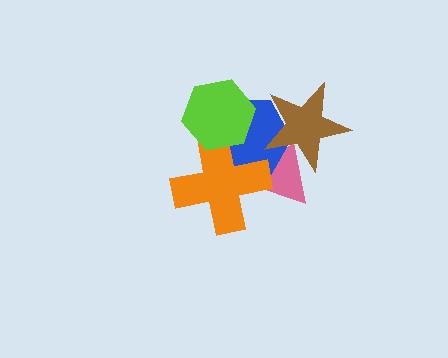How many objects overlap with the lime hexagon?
2 objects overlap with the lime hexagon.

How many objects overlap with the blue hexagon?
4 objects overlap with the blue hexagon.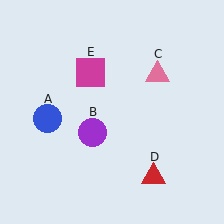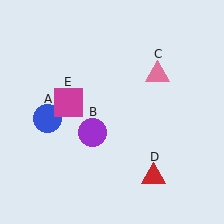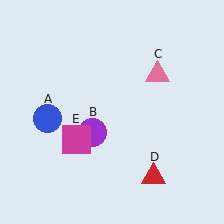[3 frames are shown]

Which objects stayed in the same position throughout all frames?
Blue circle (object A) and purple circle (object B) and pink triangle (object C) and red triangle (object D) remained stationary.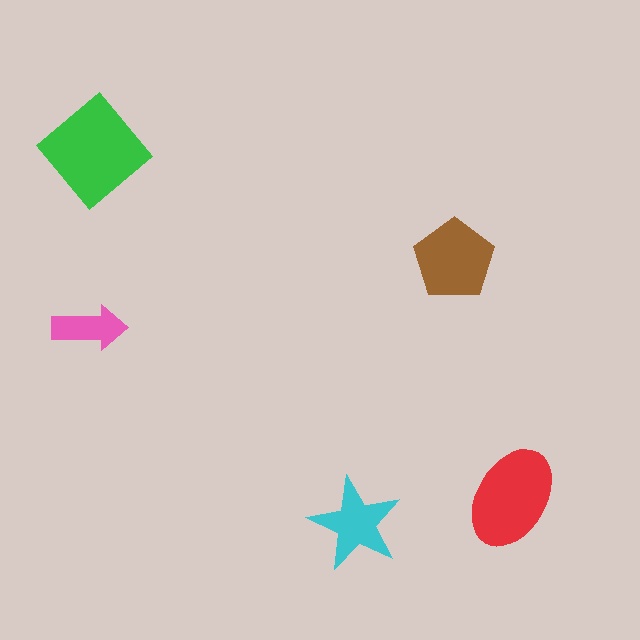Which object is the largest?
The green diamond.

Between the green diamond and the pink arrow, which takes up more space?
The green diamond.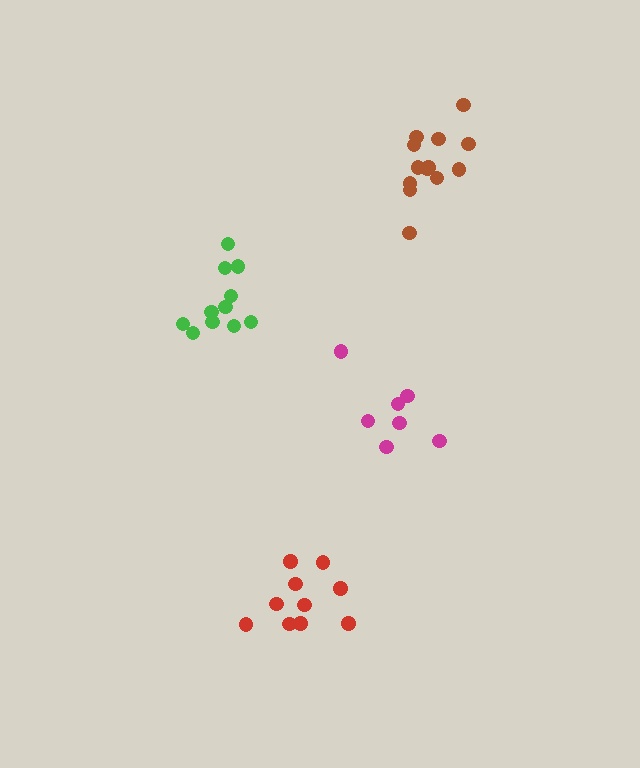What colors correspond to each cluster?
The clusters are colored: green, red, magenta, brown.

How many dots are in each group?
Group 1: 11 dots, Group 2: 11 dots, Group 3: 7 dots, Group 4: 13 dots (42 total).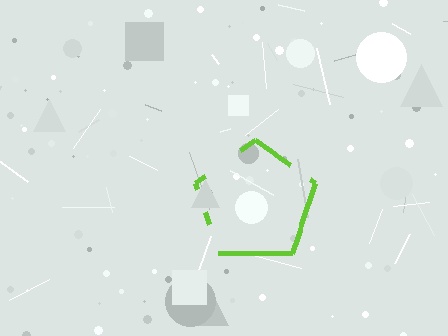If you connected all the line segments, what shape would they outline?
They would outline a pentagon.